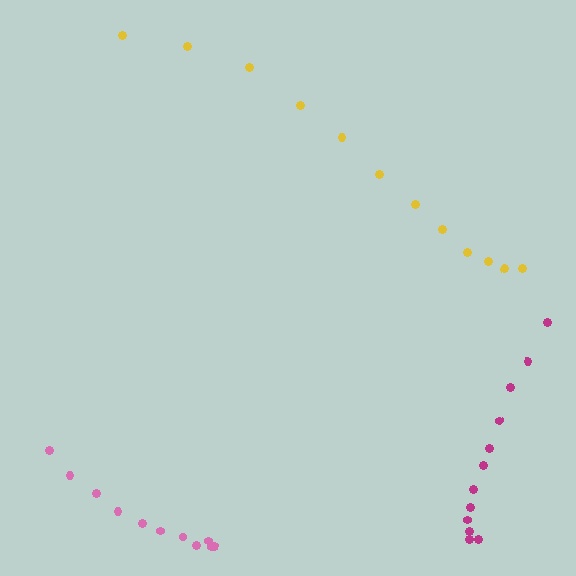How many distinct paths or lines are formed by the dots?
There are 3 distinct paths.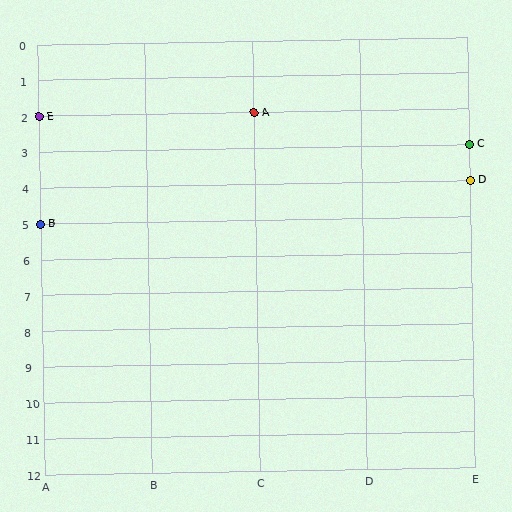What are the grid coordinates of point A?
Point A is at grid coordinates (C, 2).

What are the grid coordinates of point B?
Point B is at grid coordinates (A, 5).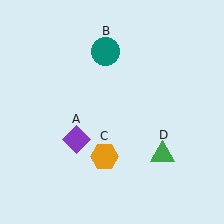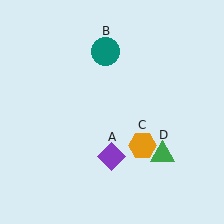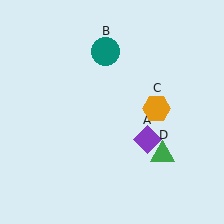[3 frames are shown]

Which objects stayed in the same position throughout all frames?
Teal circle (object B) and green triangle (object D) remained stationary.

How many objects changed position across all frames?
2 objects changed position: purple diamond (object A), orange hexagon (object C).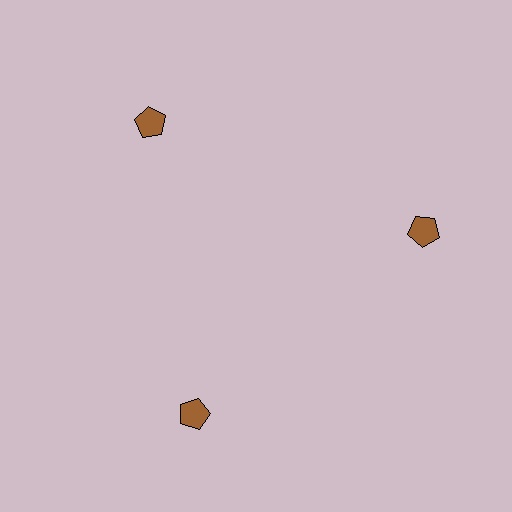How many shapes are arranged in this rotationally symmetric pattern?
There are 3 shapes, arranged in 3 groups of 1.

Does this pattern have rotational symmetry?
Yes, this pattern has 3-fold rotational symmetry. It looks the same after rotating 120 degrees around the center.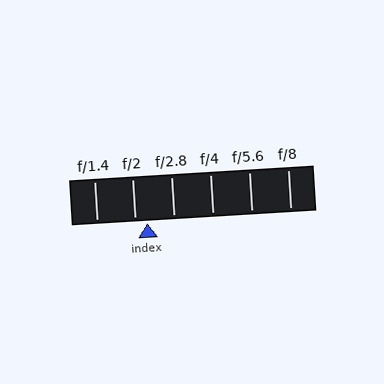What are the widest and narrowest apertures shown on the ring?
The widest aperture shown is f/1.4 and the narrowest is f/8.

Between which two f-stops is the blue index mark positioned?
The index mark is between f/2 and f/2.8.